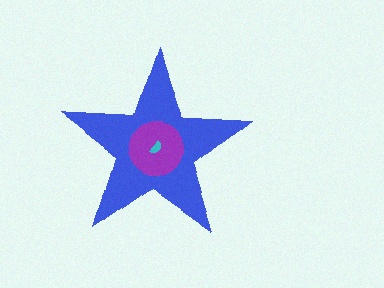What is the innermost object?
The cyan semicircle.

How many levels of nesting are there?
3.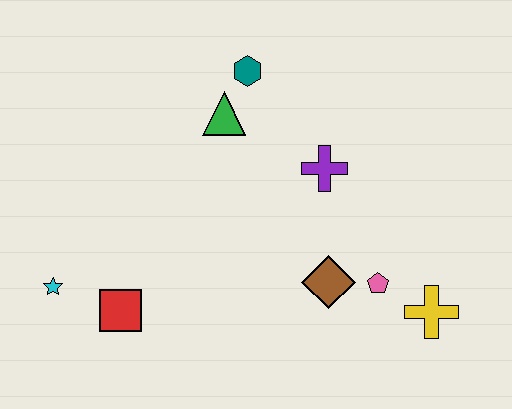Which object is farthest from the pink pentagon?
The cyan star is farthest from the pink pentagon.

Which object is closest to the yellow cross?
The pink pentagon is closest to the yellow cross.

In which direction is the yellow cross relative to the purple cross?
The yellow cross is below the purple cross.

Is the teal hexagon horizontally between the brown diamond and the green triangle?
Yes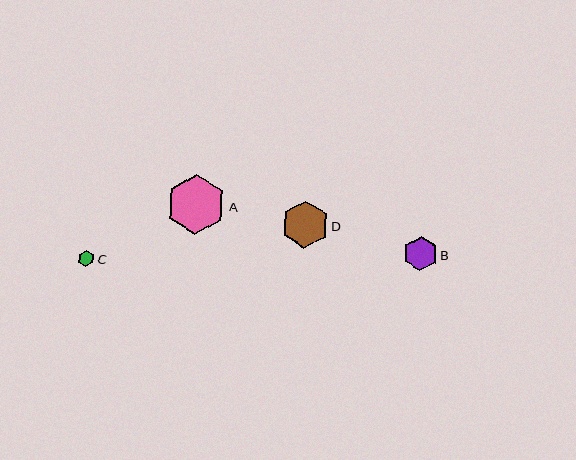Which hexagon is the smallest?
Hexagon C is the smallest with a size of approximately 16 pixels.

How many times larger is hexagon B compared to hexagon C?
Hexagon B is approximately 2.1 times the size of hexagon C.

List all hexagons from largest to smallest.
From largest to smallest: A, D, B, C.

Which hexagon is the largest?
Hexagon A is the largest with a size of approximately 60 pixels.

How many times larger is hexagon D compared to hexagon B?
Hexagon D is approximately 1.4 times the size of hexagon B.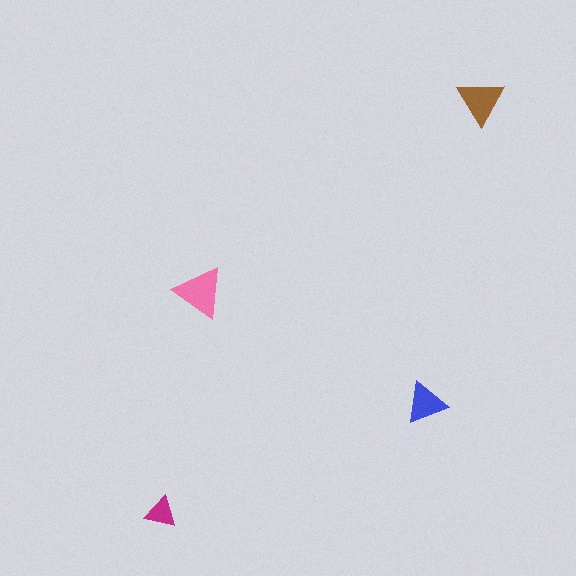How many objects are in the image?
There are 4 objects in the image.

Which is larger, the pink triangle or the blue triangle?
The pink one.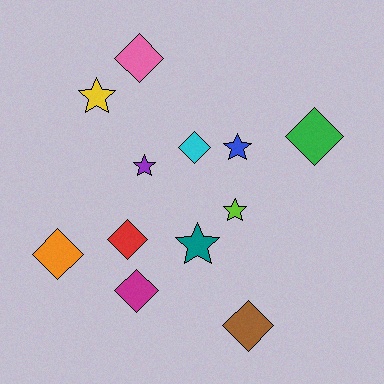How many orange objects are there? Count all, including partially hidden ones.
There is 1 orange object.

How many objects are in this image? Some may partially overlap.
There are 12 objects.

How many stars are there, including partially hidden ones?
There are 5 stars.